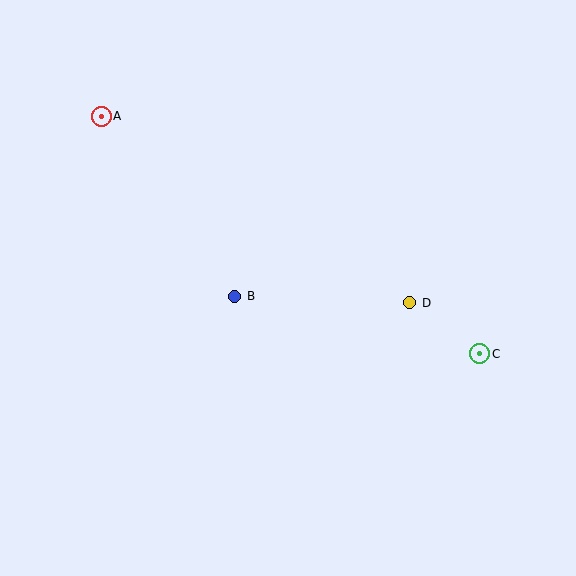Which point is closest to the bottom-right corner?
Point C is closest to the bottom-right corner.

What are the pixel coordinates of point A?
Point A is at (101, 116).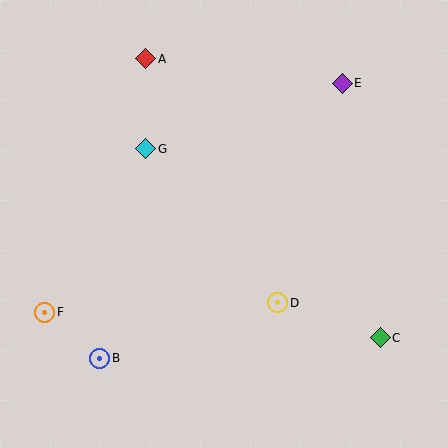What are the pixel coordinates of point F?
Point F is at (45, 312).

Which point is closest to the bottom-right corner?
Point C is closest to the bottom-right corner.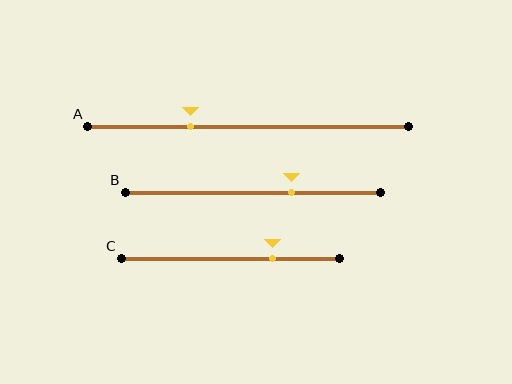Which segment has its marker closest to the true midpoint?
Segment B has its marker closest to the true midpoint.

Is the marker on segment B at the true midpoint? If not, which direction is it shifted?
No, the marker on segment B is shifted to the right by about 15% of the segment length.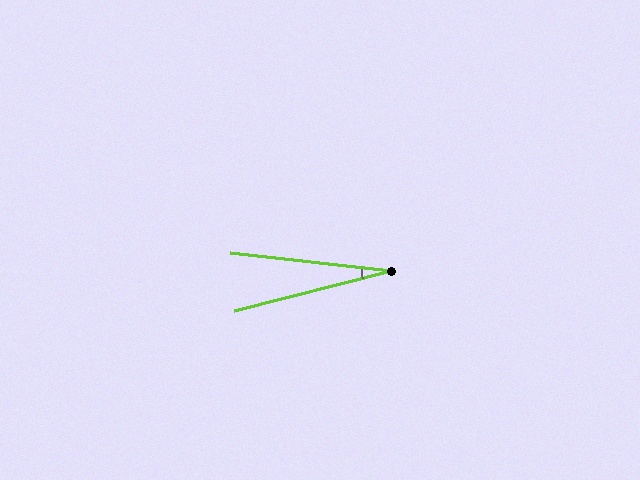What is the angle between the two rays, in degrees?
Approximately 21 degrees.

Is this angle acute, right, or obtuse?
It is acute.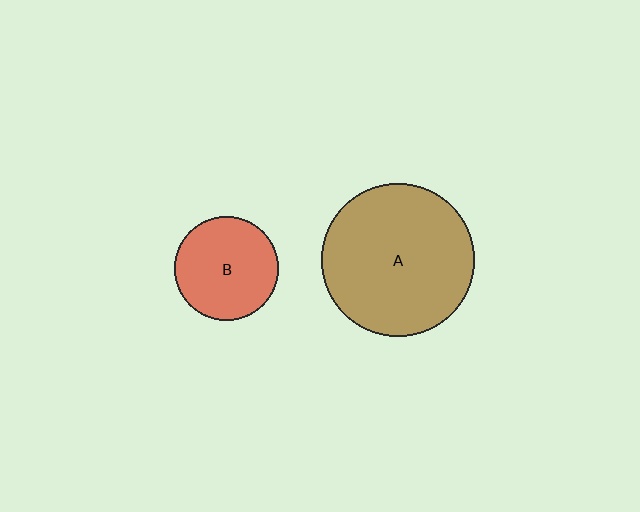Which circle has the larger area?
Circle A (brown).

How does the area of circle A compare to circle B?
Approximately 2.2 times.